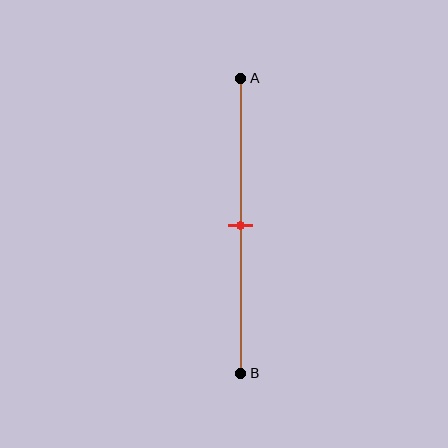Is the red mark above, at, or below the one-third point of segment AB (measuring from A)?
The red mark is below the one-third point of segment AB.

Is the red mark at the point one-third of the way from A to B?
No, the mark is at about 50% from A, not at the 33% one-third point.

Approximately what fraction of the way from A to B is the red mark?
The red mark is approximately 50% of the way from A to B.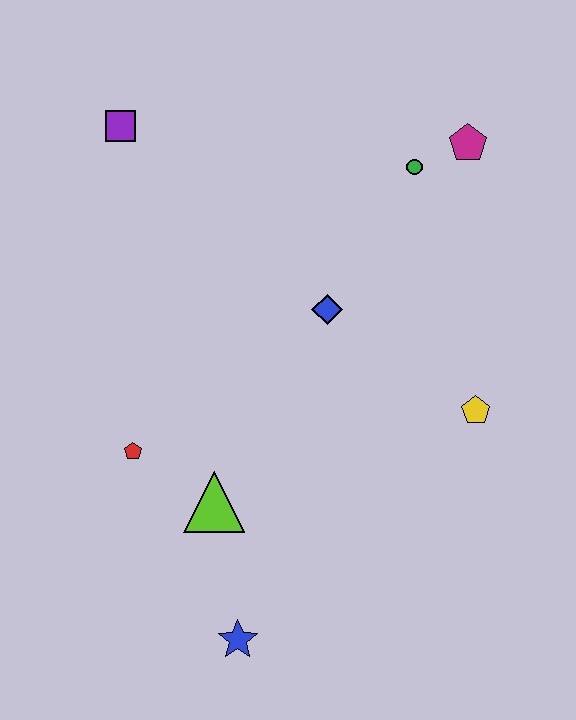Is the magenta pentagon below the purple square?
Yes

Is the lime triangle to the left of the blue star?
Yes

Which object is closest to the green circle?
The magenta pentagon is closest to the green circle.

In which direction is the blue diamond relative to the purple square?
The blue diamond is to the right of the purple square.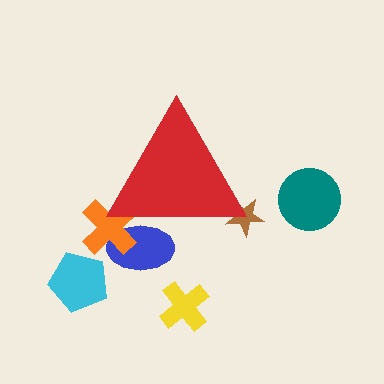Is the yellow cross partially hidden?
No, the yellow cross is fully visible.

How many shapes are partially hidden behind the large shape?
3 shapes are partially hidden.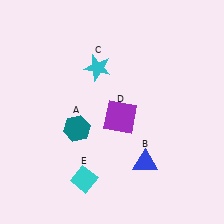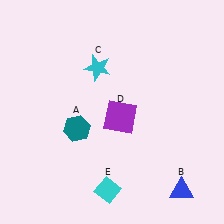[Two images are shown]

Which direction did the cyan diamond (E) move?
The cyan diamond (E) moved right.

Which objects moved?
The objects that moved are: the blue triangle (B), the cyan diamond (E).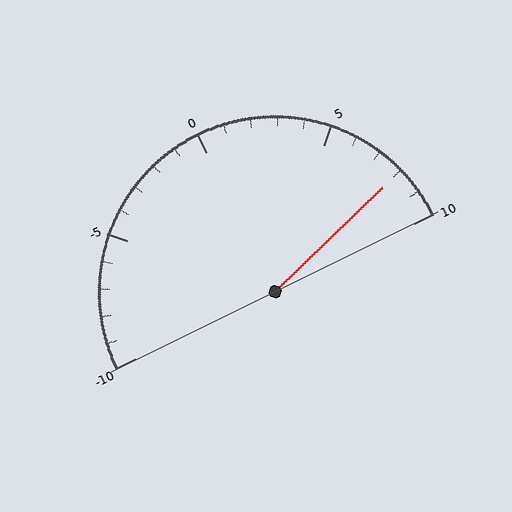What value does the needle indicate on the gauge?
The needle indicates approximately 8.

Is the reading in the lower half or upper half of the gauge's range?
The reading is in the upper half of the range (-10 to 10).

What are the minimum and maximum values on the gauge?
The gauge ranges from -10 to 10.